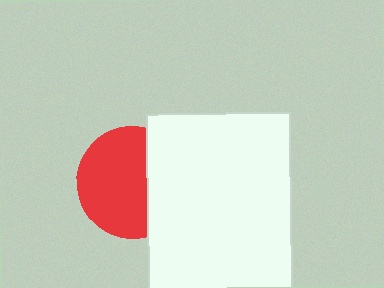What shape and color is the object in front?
The object in front is a white rectangle.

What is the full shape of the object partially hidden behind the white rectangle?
The partially hidden object is a red circle.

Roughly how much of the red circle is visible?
Most of it is visible (roughly 65%).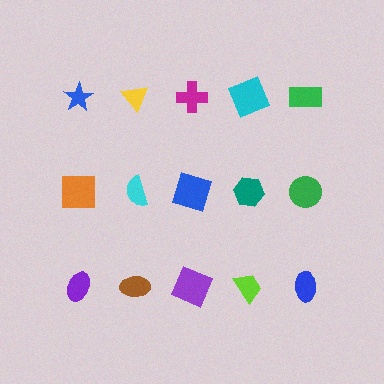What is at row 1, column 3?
A magenta cross.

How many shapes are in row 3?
5 shapes.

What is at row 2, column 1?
An orange square.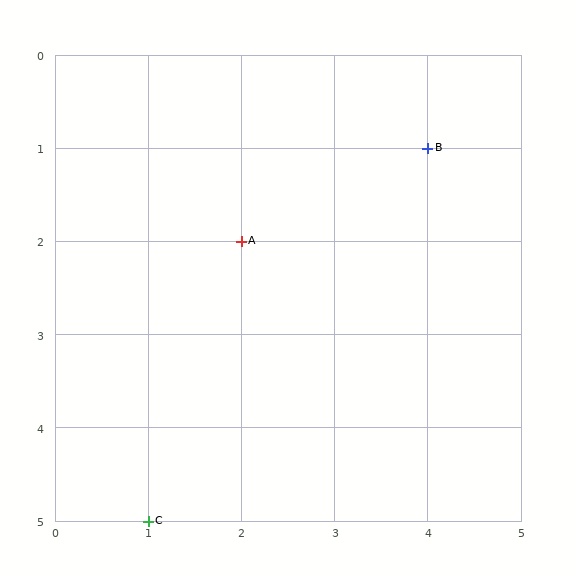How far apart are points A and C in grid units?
Points A and C are 1 column and 3 rows apart (about 3.2 grid units diagonally).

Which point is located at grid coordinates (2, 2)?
Point A is at (2, 2).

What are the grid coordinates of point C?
Point C is at grid coordinates (1, 5).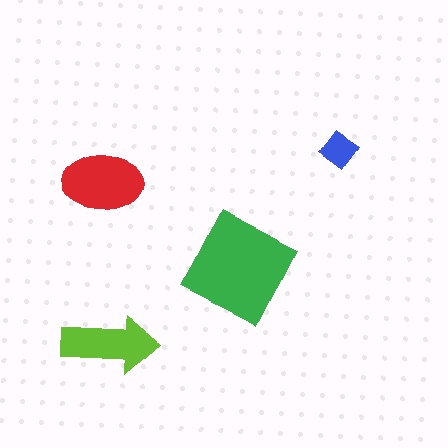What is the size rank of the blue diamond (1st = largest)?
4th.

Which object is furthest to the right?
The blue diamond is rightmost.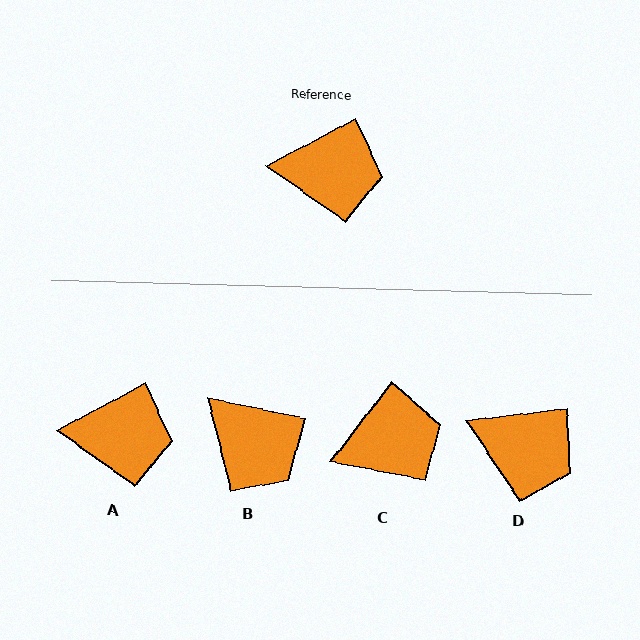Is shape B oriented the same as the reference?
No, it is off by about 40 degrees.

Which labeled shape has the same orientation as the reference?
A.